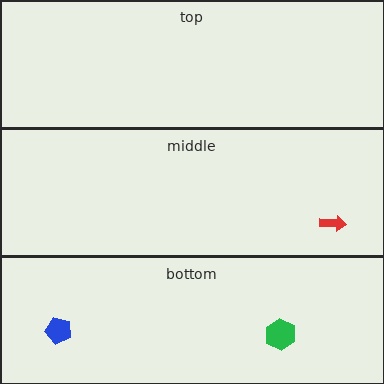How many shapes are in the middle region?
1.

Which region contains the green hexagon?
The bottom region.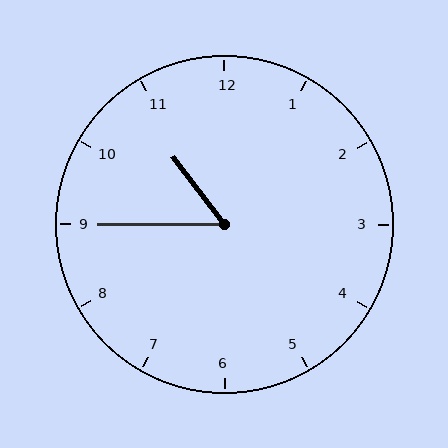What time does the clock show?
10:45.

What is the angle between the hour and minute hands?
Approximately 52 degrees.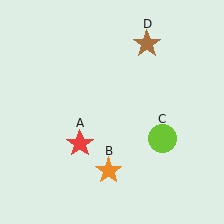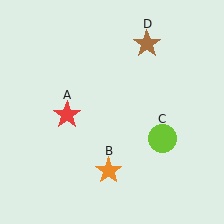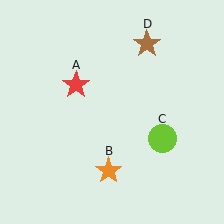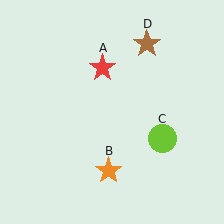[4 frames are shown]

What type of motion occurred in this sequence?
The red star (object A) rotated clockwise around the center of the scene.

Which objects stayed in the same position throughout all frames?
Orange star (object B) and lime circle (object C) and brown star (object D) remained stationary.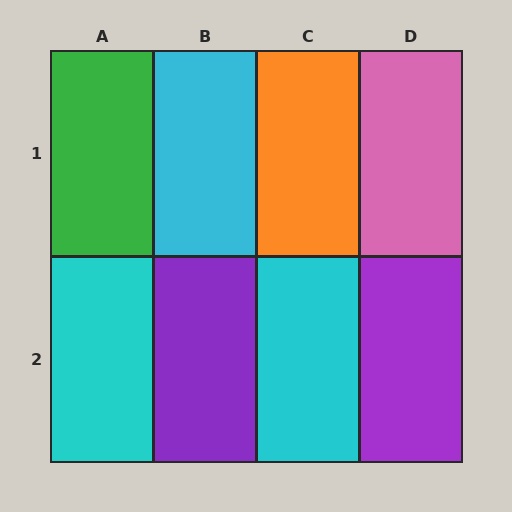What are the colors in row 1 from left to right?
Green, cyan, orange, pink.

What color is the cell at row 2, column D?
Purple.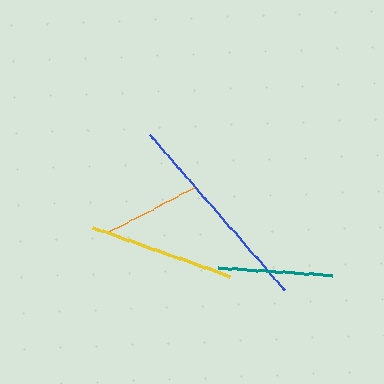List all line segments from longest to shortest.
From longest to shortest: blue, yellow, teal, orange.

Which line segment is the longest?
The blue line is the longest at approximately 206 pixels.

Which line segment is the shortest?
The orange line is the shortest at approximately 99 pixels.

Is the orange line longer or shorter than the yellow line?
The yellow line is longer than the orange line.